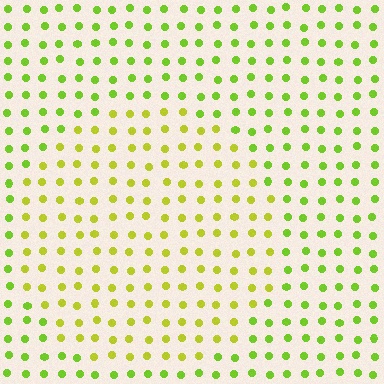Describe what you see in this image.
The image is filled with small lime elements in a uniform arrangement. A circle-shaped region is visible where the elements are tinted to a slightly different hue, forming a subtle color boundary.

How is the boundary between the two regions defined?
The boundary is defined purely by a slight shift in hue (about 26 degrees). Spacing, size, and orientation are identical on both sides.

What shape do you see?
I see a circle.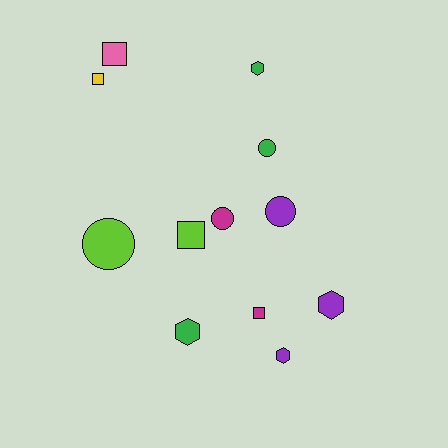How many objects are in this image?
There are 12 objects.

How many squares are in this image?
There are 4 squares.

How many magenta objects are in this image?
There are 2 magenta objects.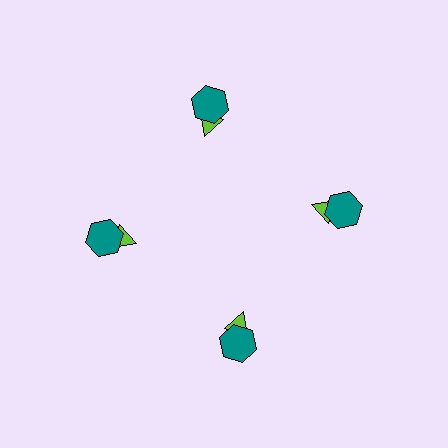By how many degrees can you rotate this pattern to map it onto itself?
The pattern maps onto itself every 90 degrees of rotation.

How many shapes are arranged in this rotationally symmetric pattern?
There are 8 shapes, arranged in 4 groups of 2.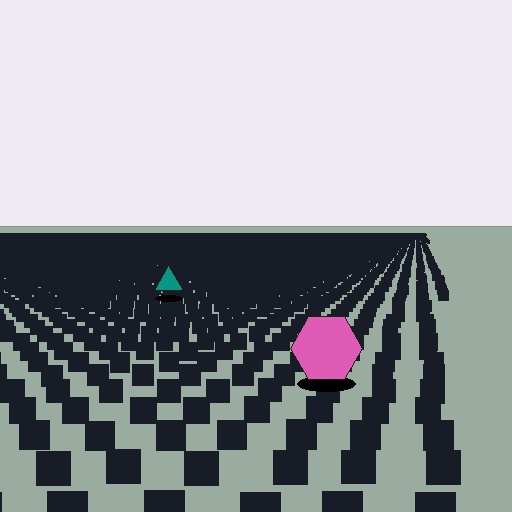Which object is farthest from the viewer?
The teal triangle is farthest from the viewer. It appears smaller and the ground texture around it is denser.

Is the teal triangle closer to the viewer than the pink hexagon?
No. The pink hexagon is closer — you can tell from the texture gradient: the ground texture is coarser near it.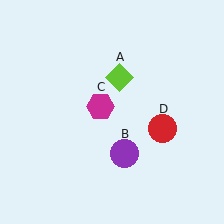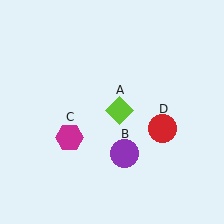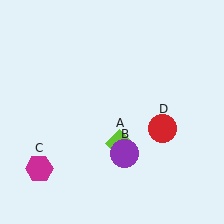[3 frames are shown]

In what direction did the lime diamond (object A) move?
The lime diamond (object A) moved down.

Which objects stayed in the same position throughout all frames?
Purple circle (object B) and red circle (object D) remained stationary.